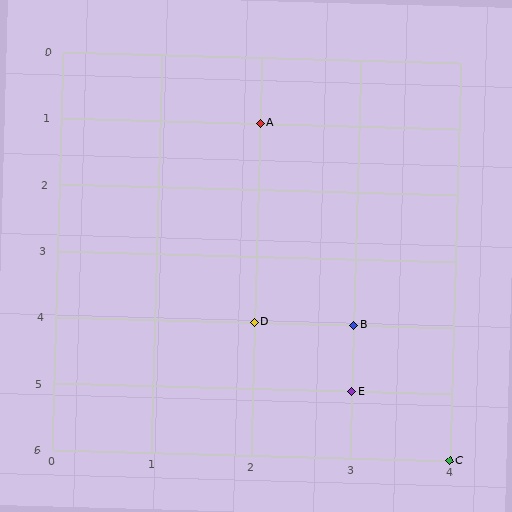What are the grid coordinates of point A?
Point A is at grid coordinates (2, 1).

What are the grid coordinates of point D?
Point D is at grid coordinates (2, 4).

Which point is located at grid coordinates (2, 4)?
Point D is at (2, 4).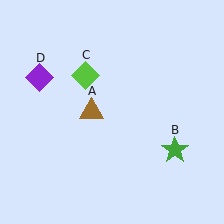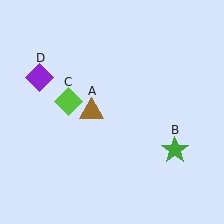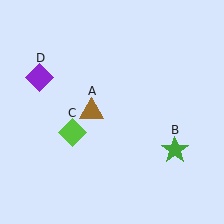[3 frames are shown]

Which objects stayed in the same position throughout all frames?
Brown triangle (object A) and green star (object B) and purple diamond (object D) remained stationary.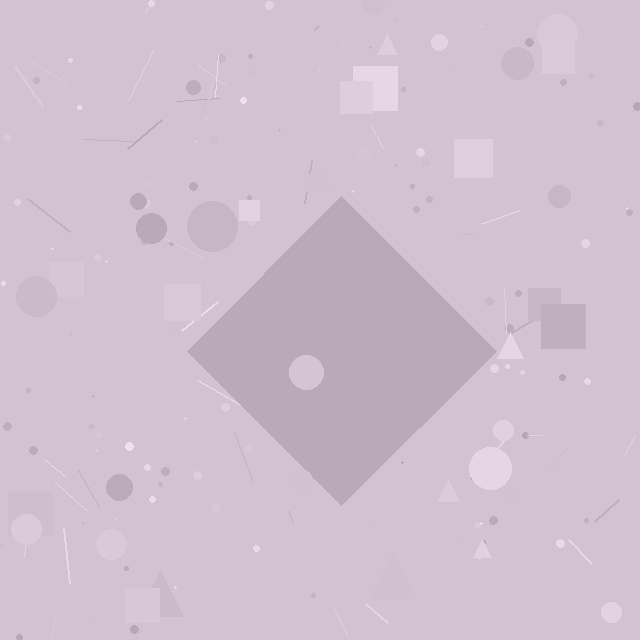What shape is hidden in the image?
A diamond is hidden in the image.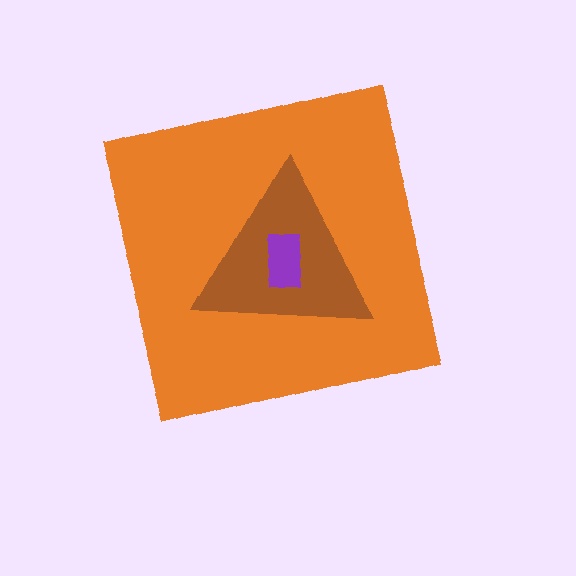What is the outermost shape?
The orange square.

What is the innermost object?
The purple rectangle.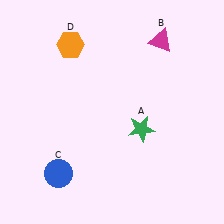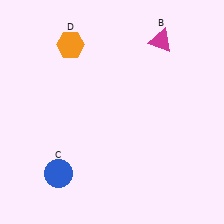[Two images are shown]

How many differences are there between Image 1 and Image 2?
There is 1 difference between the two images.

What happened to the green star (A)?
The green star (A) was removed in Image 2. It was in the bottom-right area of Image 1.